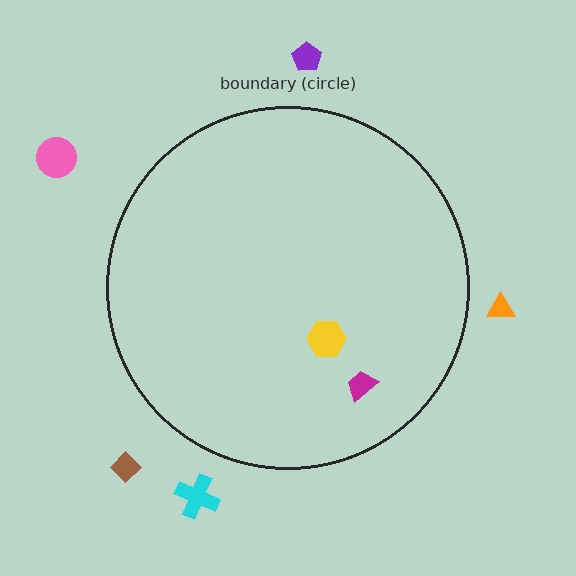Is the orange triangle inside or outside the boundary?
Outside.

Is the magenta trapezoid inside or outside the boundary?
Inside.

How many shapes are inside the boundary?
2 inside, 5 outside.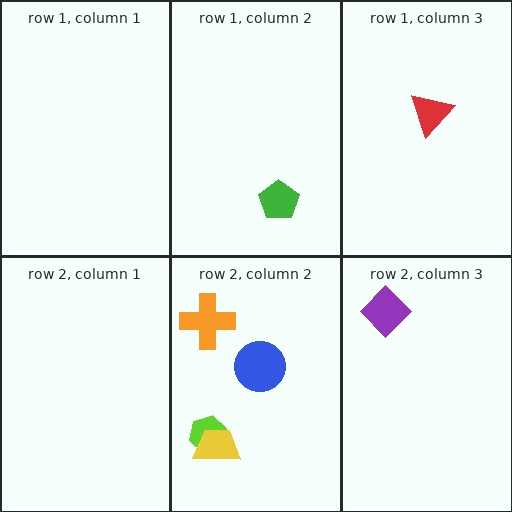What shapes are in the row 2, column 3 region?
The purple diamond.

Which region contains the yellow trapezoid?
The row 2, column 2 region.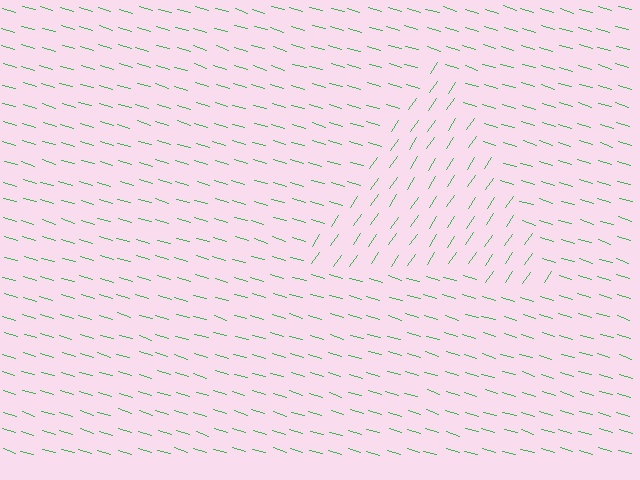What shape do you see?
I see a triangle.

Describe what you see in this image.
The image is filled with small green line segments. A triangle region in the image has lines oriented differently from the surrounding lines, creating a visible texture boundary.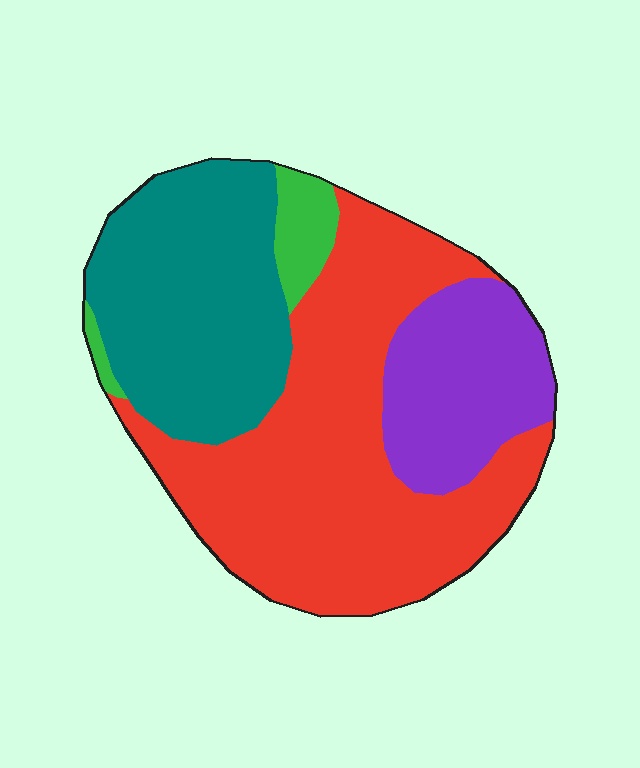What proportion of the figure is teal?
Teal takes up between a quarter and a half of the figure.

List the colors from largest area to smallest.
From largest to smallest: red, teal, purple, green.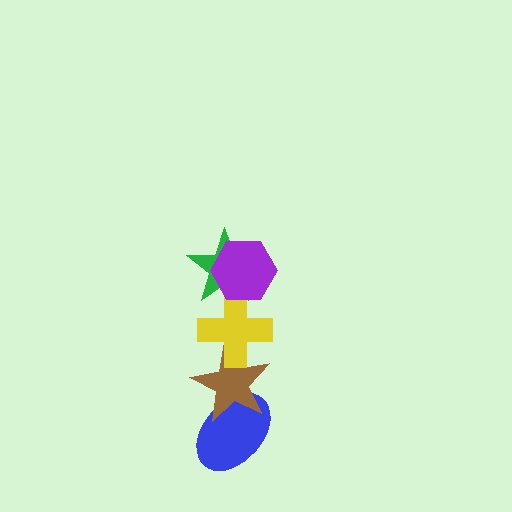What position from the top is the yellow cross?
The yellow cross is 3rd from the top.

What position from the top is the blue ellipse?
The blue ellipse is 5th from the top.